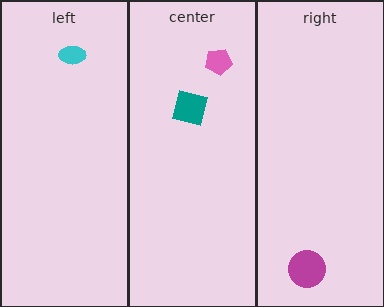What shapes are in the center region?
The pink pentagon, the teal square.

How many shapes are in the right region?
1.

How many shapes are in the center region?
2.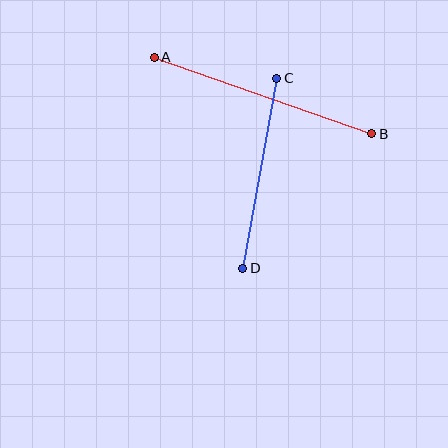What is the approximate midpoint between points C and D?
The midpoint is at approximately (260, 173) pixels.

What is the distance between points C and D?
The distance is approximately 193 pixels.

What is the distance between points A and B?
The distance is approximately 231 pixels.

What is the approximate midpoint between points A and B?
The midpoint is at approximately (263, 96) pixels.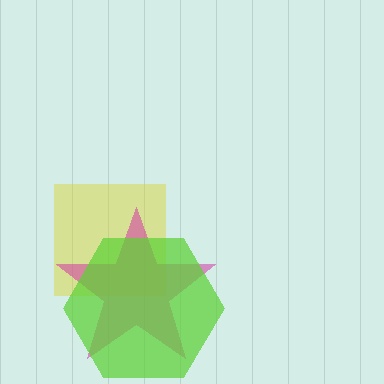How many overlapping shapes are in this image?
There are 3 overlapping shapes in the image.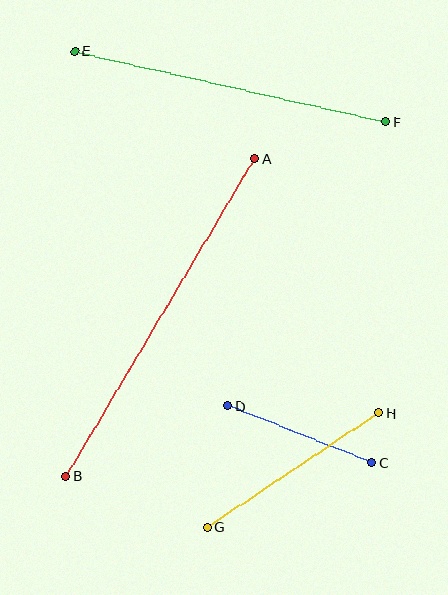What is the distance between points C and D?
The distance is approximately 154 pixels.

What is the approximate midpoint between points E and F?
The midpoint is at approximately (230, 86) pixels.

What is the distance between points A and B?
The distance is approximately 369 pixels.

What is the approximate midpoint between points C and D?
The midpoint is at approximately (300, 434) pixels.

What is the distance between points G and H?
The distance is approximately 206 pixels.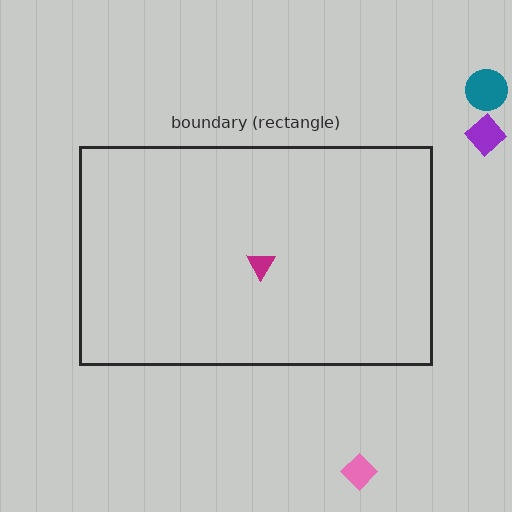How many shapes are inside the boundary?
1 inside, 3 outside.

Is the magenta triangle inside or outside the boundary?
Inside.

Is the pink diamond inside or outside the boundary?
Outside.